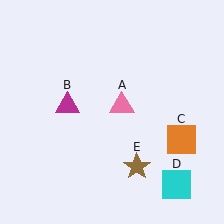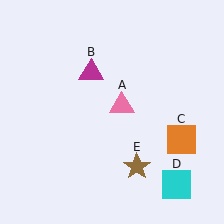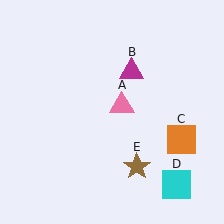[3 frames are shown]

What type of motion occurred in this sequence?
The magenta triangle (object B) rotated clockwise around the center of the scene.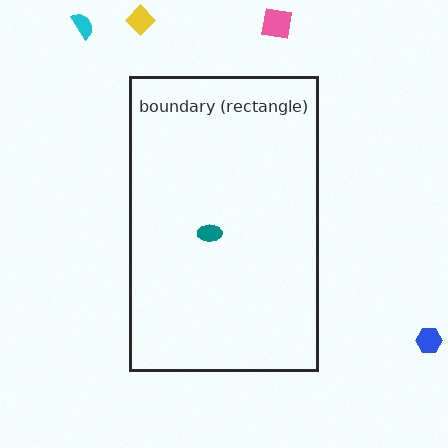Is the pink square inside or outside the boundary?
Outside.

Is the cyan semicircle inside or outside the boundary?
Outside.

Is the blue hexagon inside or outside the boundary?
Outside.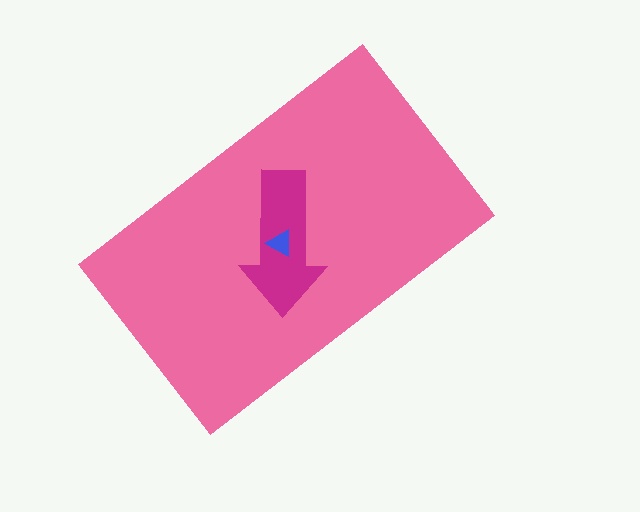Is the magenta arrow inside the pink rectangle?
Yes.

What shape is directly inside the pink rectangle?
The magenta arrow.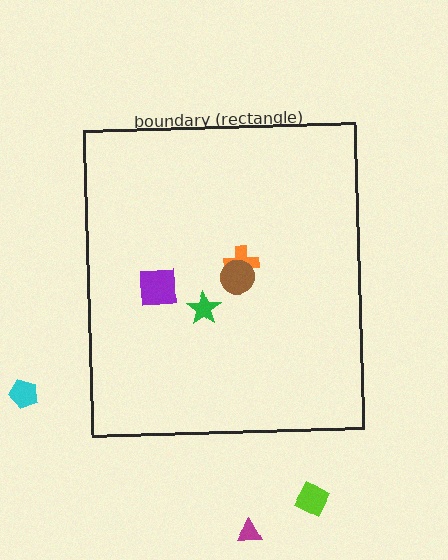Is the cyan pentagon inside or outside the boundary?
Outside.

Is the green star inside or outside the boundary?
Inside.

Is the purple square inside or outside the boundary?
Inside.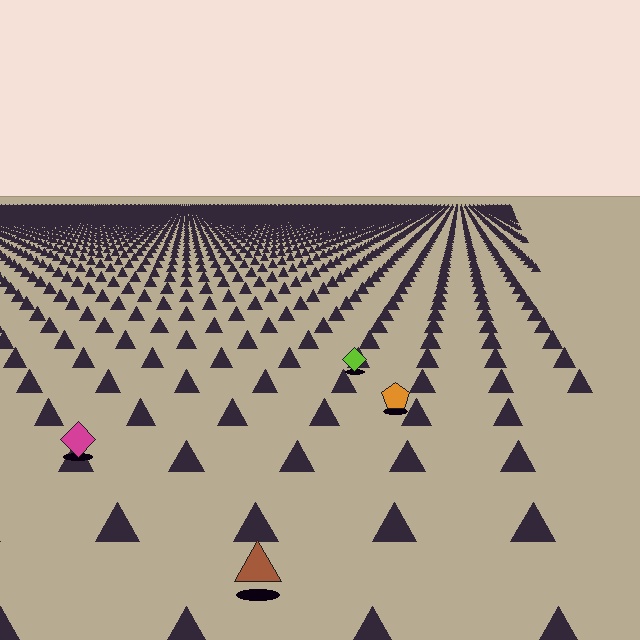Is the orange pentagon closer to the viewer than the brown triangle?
No. The brown triangle is closer — you can tell from the texture gradient: the ground texture is coarser near it.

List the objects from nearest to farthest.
From nearest to farthest: the brown triangle, the magenta diamond, the orange pentagon, the lime diamond.